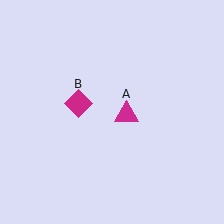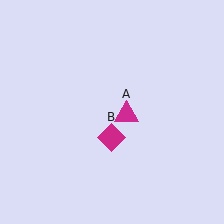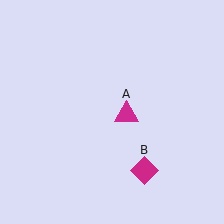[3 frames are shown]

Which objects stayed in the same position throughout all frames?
Magenta triangle (object A) remained stationary.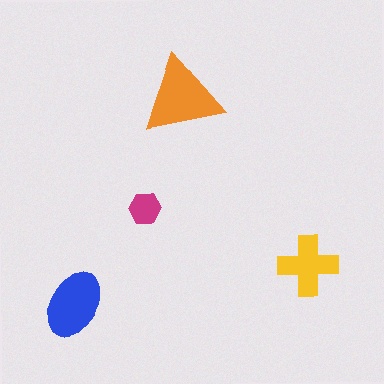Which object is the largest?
The orange triangle.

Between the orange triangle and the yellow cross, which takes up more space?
The orange triangle.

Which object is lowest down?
The blue ellipse is bottommost.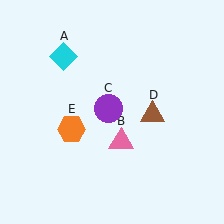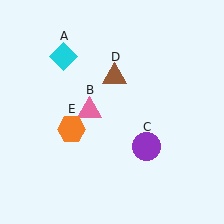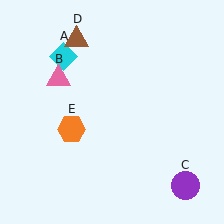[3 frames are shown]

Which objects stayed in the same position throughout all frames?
Cyan diamond (object A) and orange hexagon (object E) remained stationary.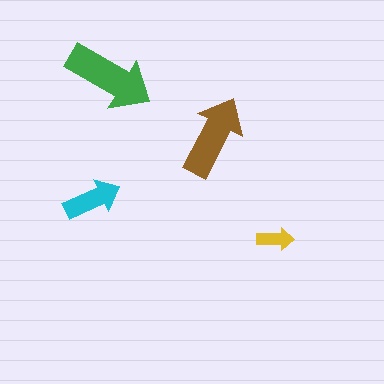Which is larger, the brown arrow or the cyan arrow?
The brown one.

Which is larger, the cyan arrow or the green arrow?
The green one.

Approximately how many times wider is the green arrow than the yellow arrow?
About 2.5 times wider.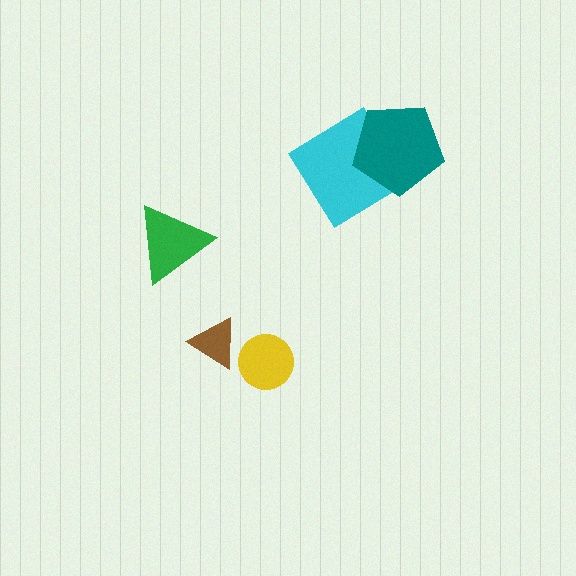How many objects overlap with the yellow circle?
0 objects overlap with the yellow circle.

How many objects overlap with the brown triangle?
0 objects overlap with the brown triangle.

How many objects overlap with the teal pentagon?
1 object overlaps with the teal pentagon.